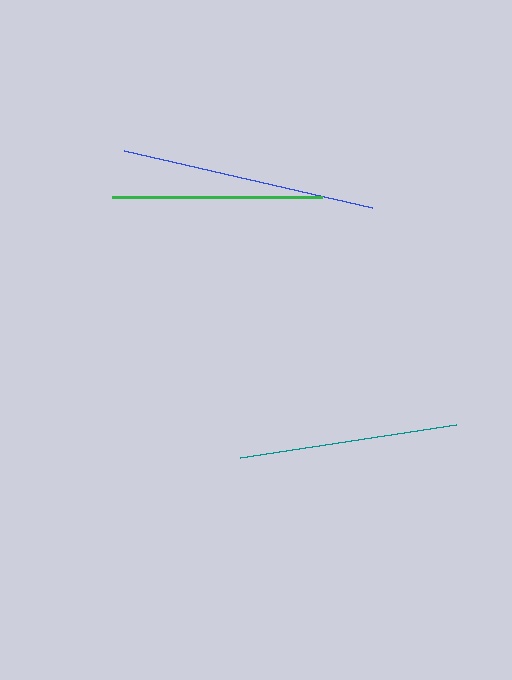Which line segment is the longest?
The blue line is the longest at approximately 255 pixels.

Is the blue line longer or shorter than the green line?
The blue line is longer than the green line.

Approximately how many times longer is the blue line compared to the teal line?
The blue line is approximately 1.2 times the length of the teal line.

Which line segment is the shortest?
The green line is the shortest at approximately 210 pixels.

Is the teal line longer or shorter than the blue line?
The blue line is longer than the teal line.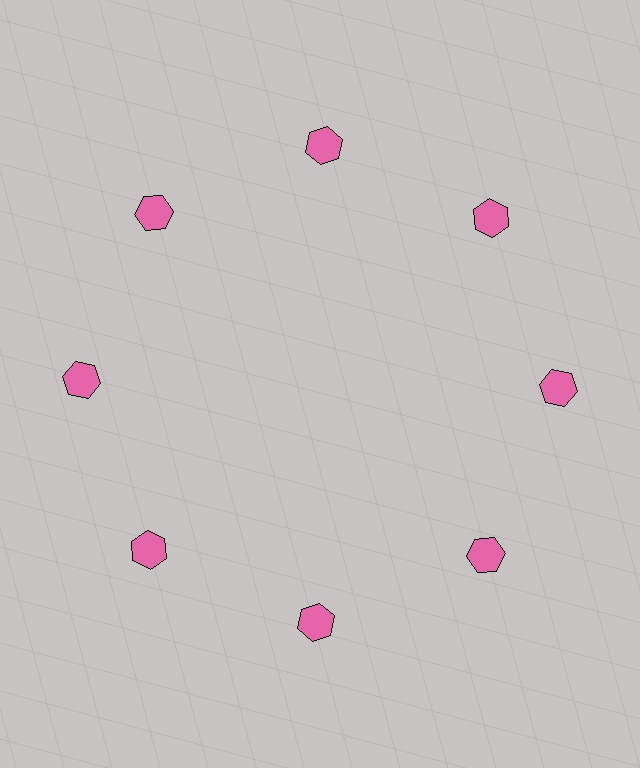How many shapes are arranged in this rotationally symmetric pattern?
There are 8 shapes, arranged in 8 groups of 1.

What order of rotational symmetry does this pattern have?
This pattern has 8-fold rotational symmetry.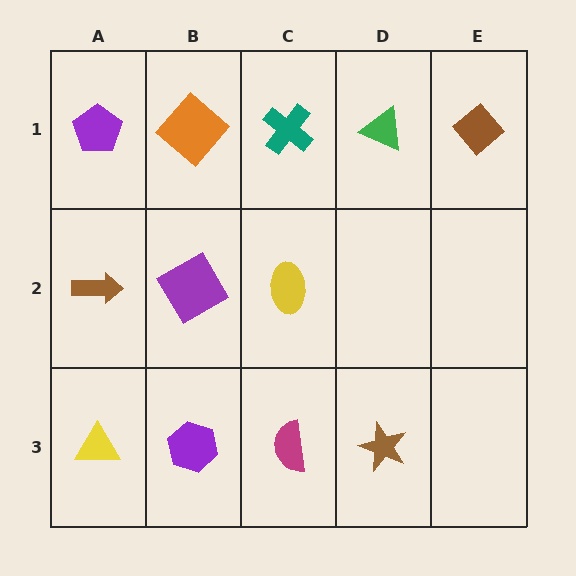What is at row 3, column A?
A yellow triangle.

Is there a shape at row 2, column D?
No, that cell is empty.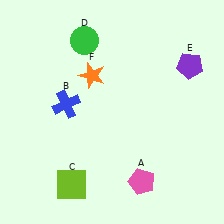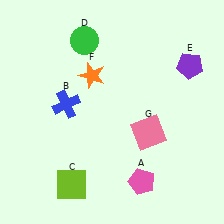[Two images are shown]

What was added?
A pink square (G) was added in Image 2.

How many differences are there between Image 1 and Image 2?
There is 1 difference between the two images.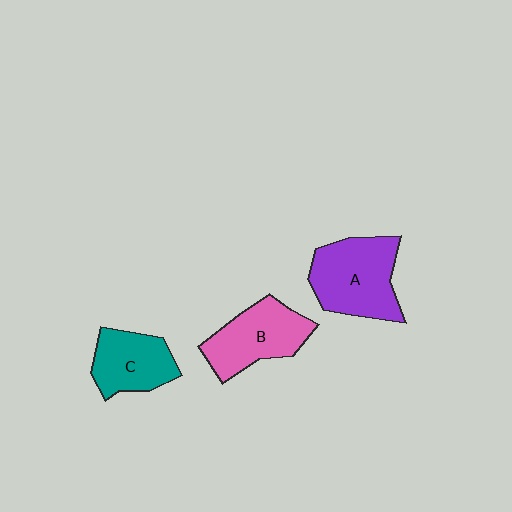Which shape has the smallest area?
Shape C (teal).